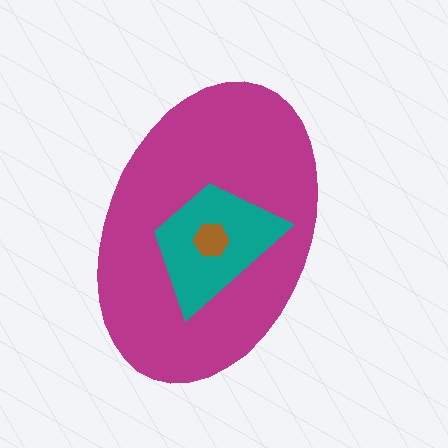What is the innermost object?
The brown hexagon.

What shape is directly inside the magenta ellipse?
The teal trapezoid.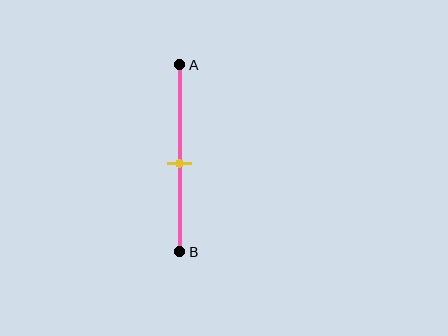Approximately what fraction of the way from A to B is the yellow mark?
The yellow mark is approximately 55% of the way from A to B.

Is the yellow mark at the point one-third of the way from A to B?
No, the mark is at about 55% from A, not at the 33% one-third point.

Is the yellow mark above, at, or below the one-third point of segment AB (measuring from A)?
The yellow mark is below the one-third point of segment AB.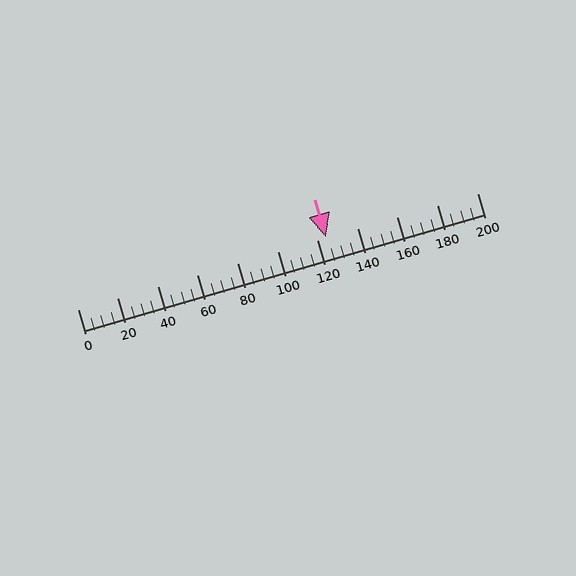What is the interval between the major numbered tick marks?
The major tick marks are spaced 20 units apart.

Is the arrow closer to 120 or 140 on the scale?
The arrow is closer to 120.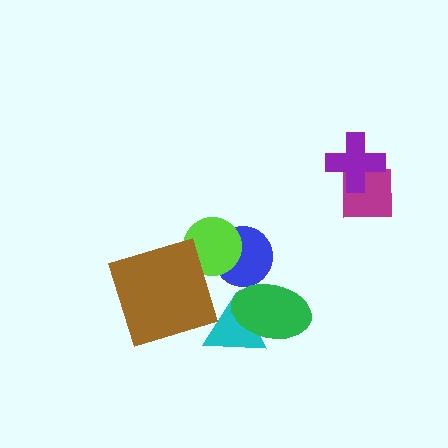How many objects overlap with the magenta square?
1 object overlaps with the magenta square.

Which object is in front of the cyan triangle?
The green ellipse is in front of the cyan triangle.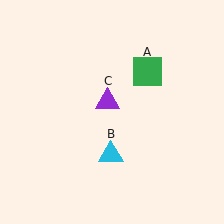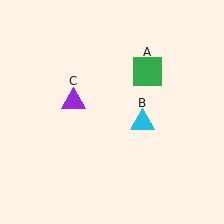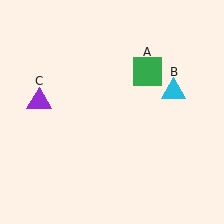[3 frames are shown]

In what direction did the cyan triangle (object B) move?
The cyan triangle (object B) moved up and to the right.